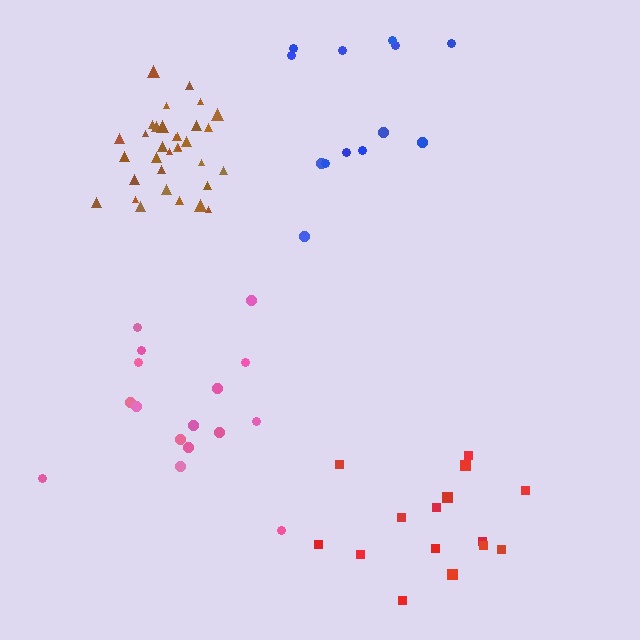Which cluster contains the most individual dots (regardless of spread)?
Brown (33).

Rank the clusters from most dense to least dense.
brown, pink, red, blue.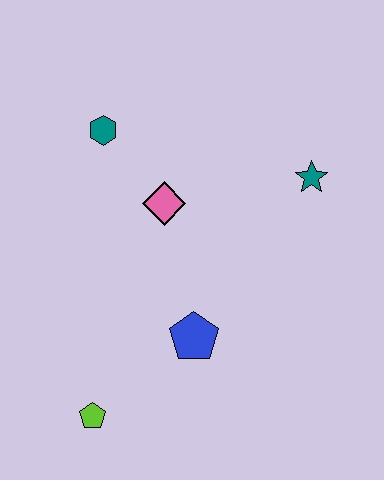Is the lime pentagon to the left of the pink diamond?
Yes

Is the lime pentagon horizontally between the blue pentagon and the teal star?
No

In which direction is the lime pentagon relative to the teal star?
The lime pentagon is below the teal star.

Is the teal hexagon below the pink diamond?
No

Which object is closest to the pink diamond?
The teal hexagon is closest to the pink diamond.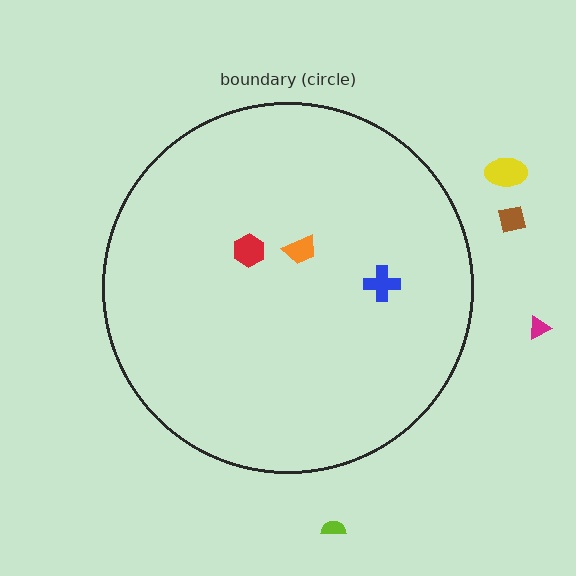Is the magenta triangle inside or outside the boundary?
Outside.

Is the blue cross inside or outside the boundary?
Inside.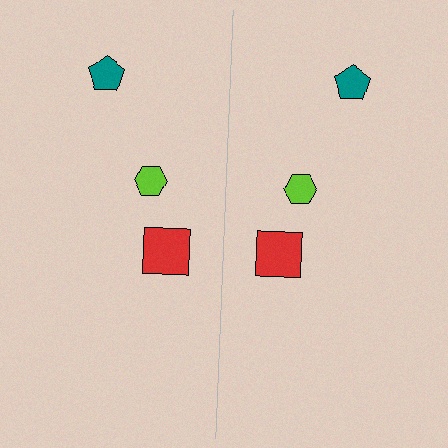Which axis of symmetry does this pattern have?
The pattern has a vertical axis of symmetry running through the center of the image.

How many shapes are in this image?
There are 6 shapes in this image.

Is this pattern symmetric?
Yes, this pattern has bilateral (reflection) symmetry.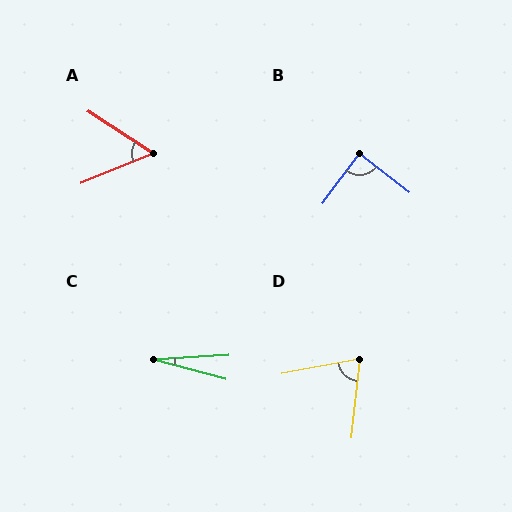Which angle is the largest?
B, at approximately 88 degrees.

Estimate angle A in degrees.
Approximately 55 degrees.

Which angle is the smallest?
C, at approximately 18 degrees.